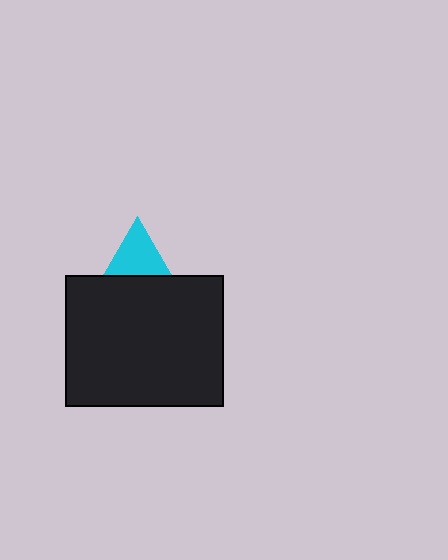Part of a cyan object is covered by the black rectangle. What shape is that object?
It is a triangle.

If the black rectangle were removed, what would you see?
You would see the complete cyan triangle.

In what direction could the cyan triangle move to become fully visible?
The cyan triangle could move up. That would shift it out from behind the black rectangle entirely.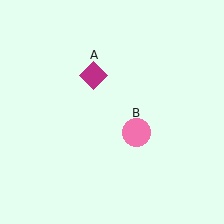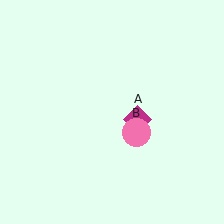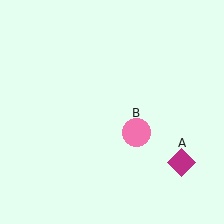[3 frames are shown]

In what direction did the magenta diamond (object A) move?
The magenta diamond (object A) moved down and to the right.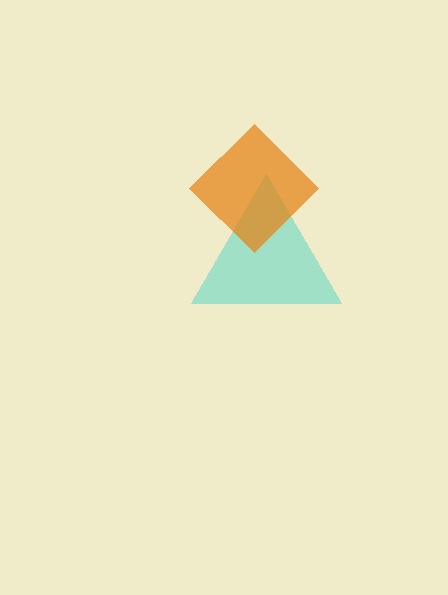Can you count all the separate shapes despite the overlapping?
Yes, there are 2 separate shapes.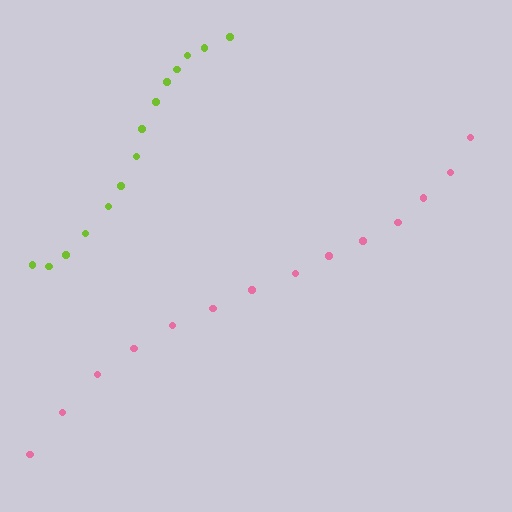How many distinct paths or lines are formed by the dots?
There are 2 distinct paths.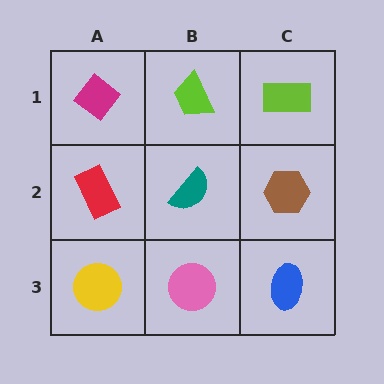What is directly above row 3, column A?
A red rectangle.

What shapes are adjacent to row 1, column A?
A red rectangle (row 2, column A), a lime trapezoid (row 1, column B).